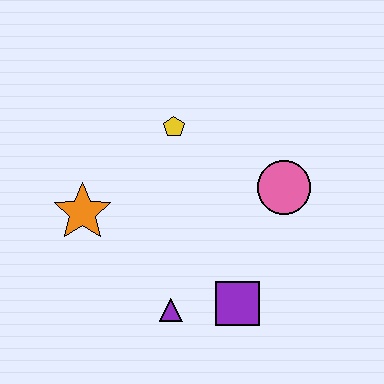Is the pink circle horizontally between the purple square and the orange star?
No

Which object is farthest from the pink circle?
The orange star is farthest from the pink circle.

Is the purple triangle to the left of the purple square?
Yes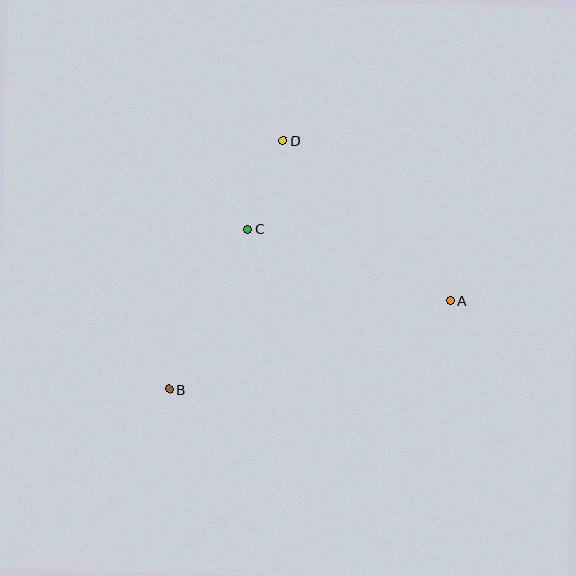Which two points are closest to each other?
Points C and D are closest to each other.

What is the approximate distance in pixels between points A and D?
The distance between A and D is approximately 231 pixels.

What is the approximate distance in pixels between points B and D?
The distance between B and D is approximately 273 pixels.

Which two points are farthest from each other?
Points A and B are farthest from each other.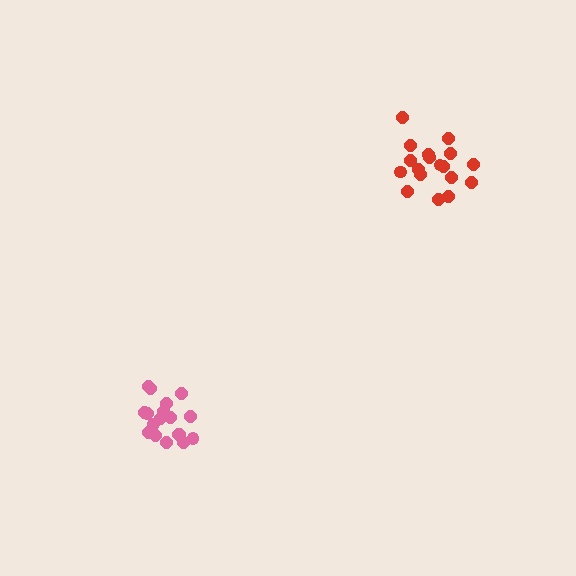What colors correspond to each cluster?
The clusters are colored: red, pink.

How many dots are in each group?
Group 1: 18 dots, Group 2: 18 dots (36 total).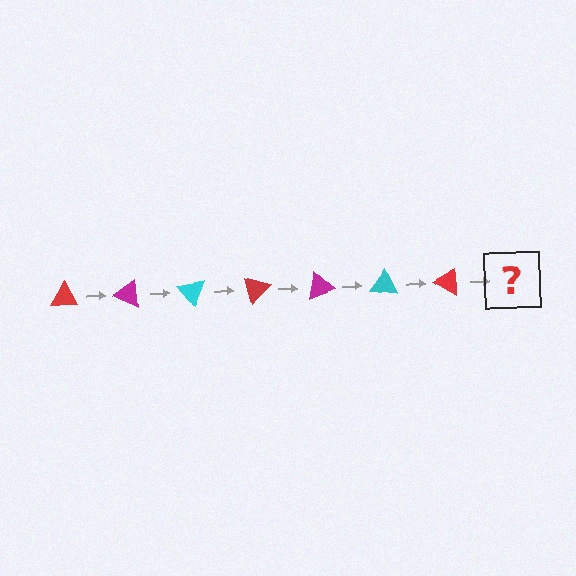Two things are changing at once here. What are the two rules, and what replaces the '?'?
The two rules are that it rotates 25 degrees each step and the color cycles through red, magenta, and cyan. The '?' should be a magenta triangle, rotated 175 degrees from the start.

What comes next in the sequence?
The next element should be a magenta triangle, rotated 175 degrees from the start.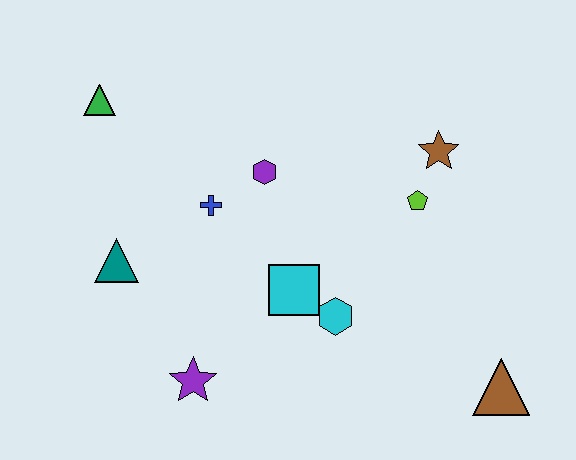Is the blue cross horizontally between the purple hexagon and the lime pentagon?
No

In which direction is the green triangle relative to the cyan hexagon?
The green triangle is to the left of the cyan hexagon.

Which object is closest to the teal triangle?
The blue cross is closest to the teal triangle.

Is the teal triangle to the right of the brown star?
No